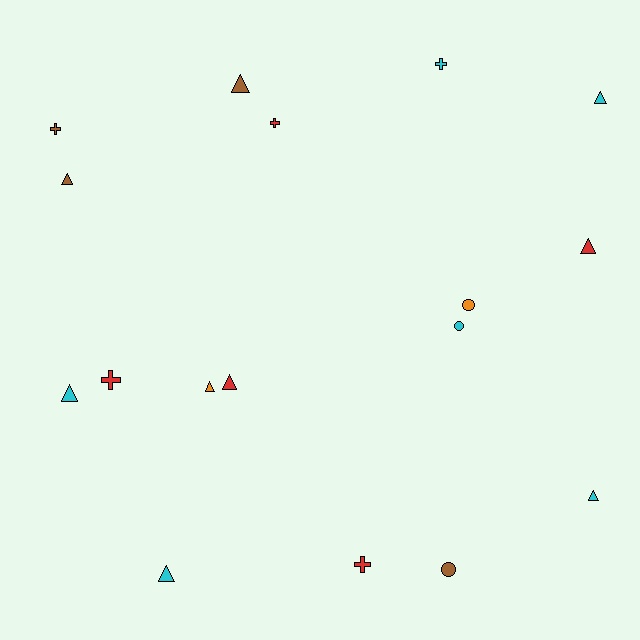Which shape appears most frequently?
Triangle, with 9 objects.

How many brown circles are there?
There is 1 brown circle.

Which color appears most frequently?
Cyan, with 6 objects.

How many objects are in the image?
There are 17 objects.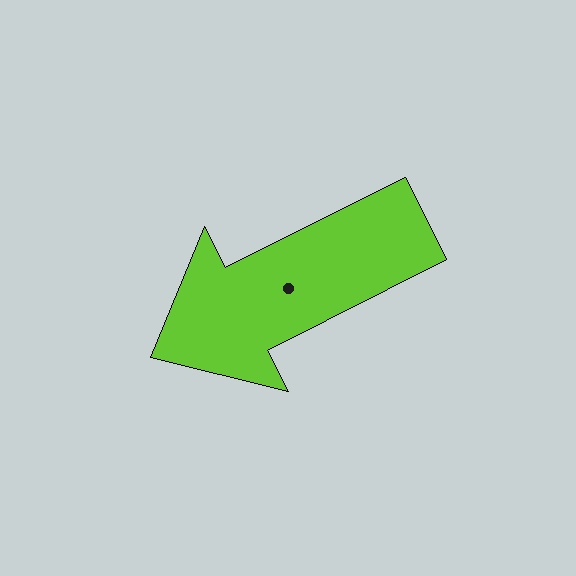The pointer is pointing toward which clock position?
Roughly 8 o'clock.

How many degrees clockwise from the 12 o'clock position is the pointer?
Approximately 243 degrees.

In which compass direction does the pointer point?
Southwest.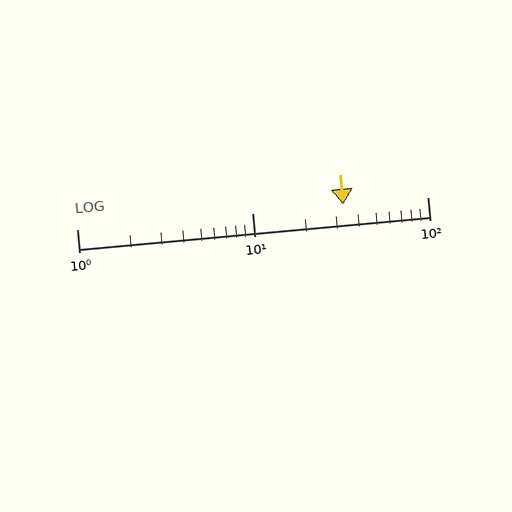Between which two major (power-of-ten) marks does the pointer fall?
The pointer is between 10 and 100.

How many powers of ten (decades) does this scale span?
The scale spans 2 decades, from 1 to 100.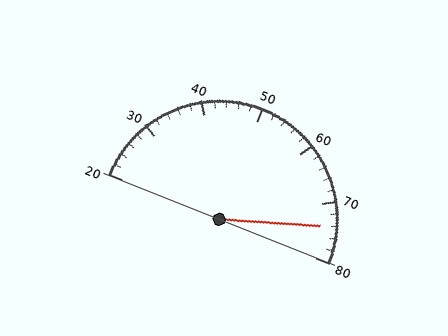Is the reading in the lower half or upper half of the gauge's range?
The reading is in the upper half of the range (20 to 80).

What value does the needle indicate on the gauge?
The needle indicates approximately 74.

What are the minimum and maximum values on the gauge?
The gauge ranges from 20 to 80.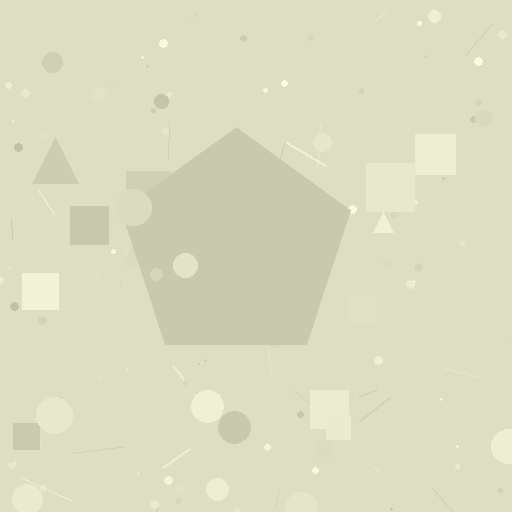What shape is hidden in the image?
A pentagon is hidden in the image.